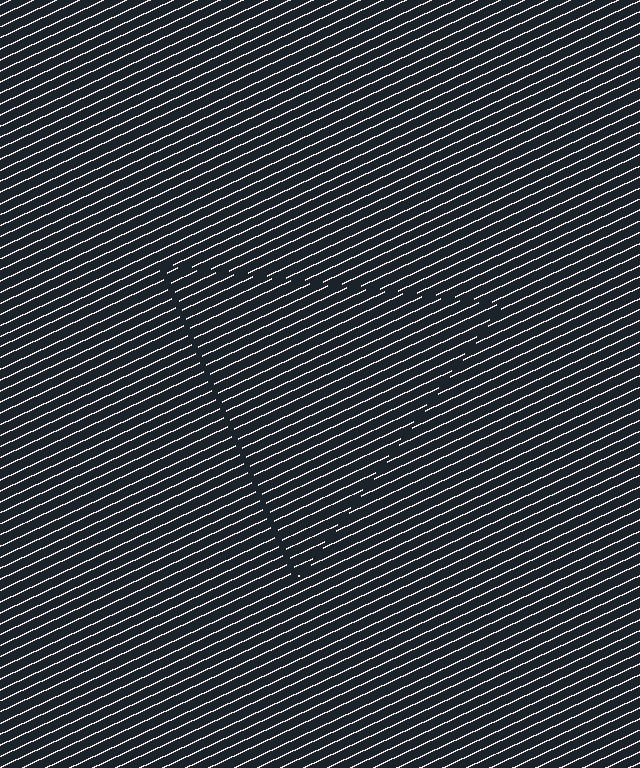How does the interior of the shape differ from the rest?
The interior of the shape contains the same grating, shifted by half a period — the contour is defined by the phase discontinuity where line-ends from the inner and outer gratings abut.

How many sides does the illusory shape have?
3 sides — the line-ends trace a triangle.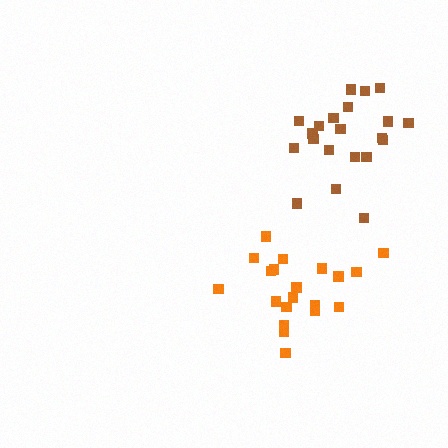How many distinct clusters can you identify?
There are 2 distinct clusters.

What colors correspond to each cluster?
The clusters are colored: orange, brown.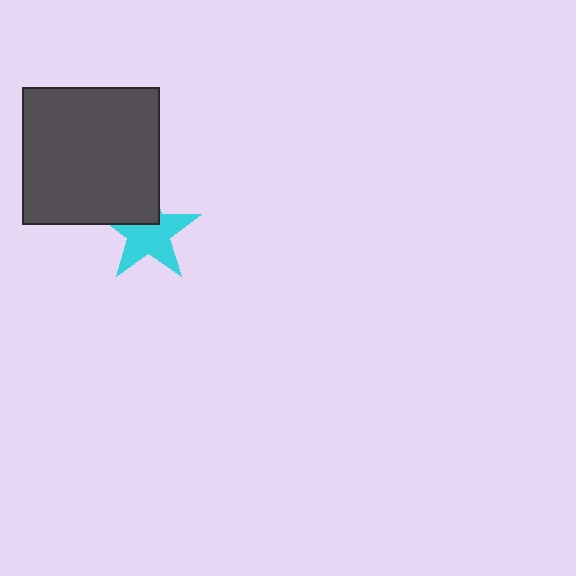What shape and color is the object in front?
The object in front is a dark gray square.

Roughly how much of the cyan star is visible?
Most of it is visible (roughly 68%).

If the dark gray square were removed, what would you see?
You would see the complete cyan star.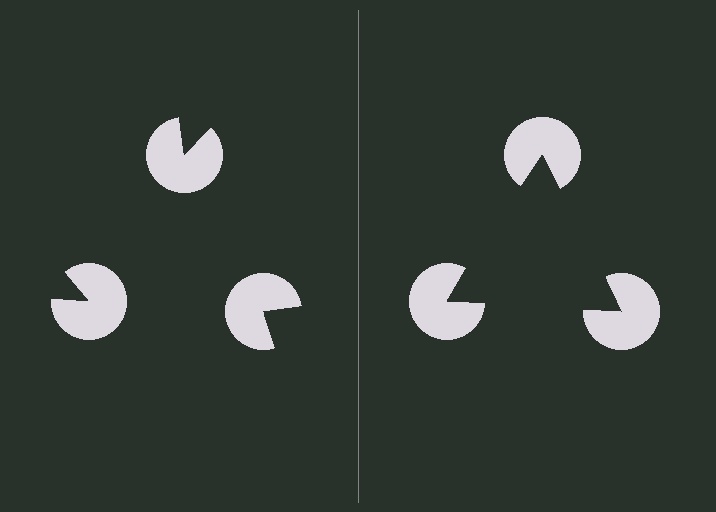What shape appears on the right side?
An illusory triangle.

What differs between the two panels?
The pac-man discs are positioned identically on both sides; only the wedge orientations differ. On the right they align to a triangle; on the left they are misaligned.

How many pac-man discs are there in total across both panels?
6 — 3 on each side.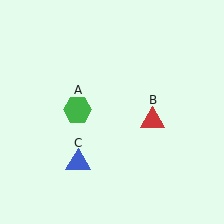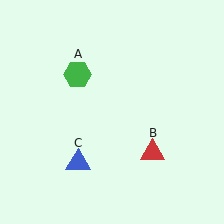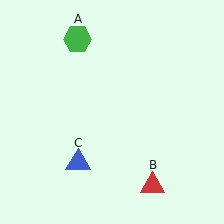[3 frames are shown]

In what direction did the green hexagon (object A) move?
The green hexagon (object A) moved up.